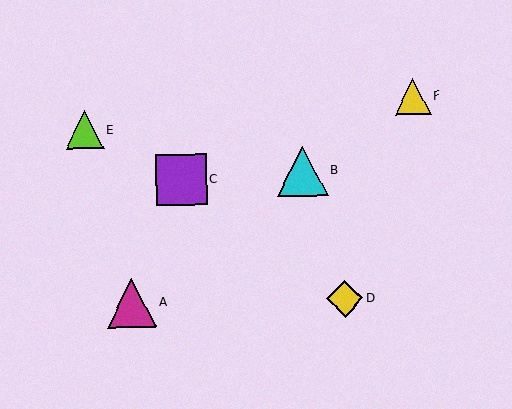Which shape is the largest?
The purple square (labeled C) is the largest.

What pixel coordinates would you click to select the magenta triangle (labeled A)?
Click at (132, 304) to select the magenta triangle A.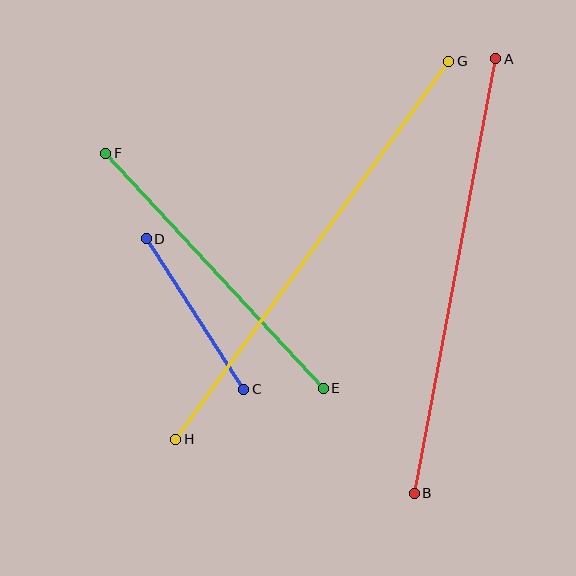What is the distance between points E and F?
The distance is approximately 320 pixels.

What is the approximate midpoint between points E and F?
The midpoint is at approximately (215, 271) pixels.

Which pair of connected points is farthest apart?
Points G and H are farthest apart.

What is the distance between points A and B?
The distance is approximately 442 pixels.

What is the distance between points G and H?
The distance is approximately 467 pixels.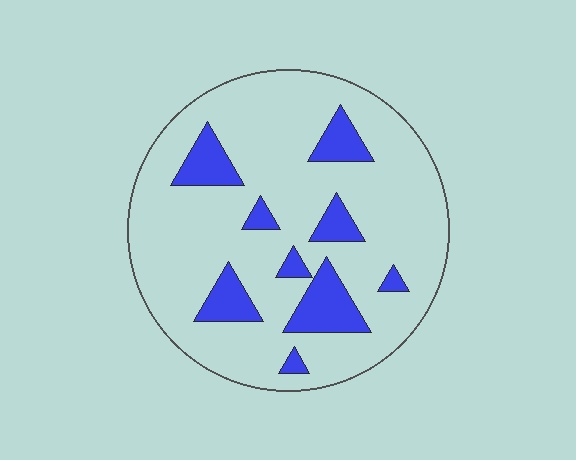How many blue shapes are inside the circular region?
9.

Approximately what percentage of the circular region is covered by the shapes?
Approximately 15%.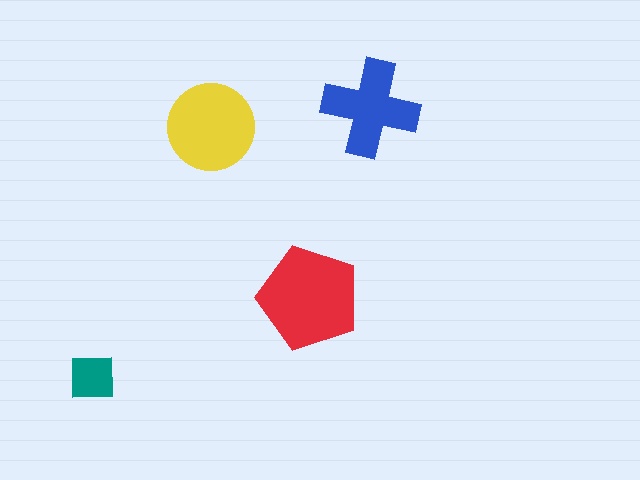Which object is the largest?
The red pentagon.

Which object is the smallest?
The teal square.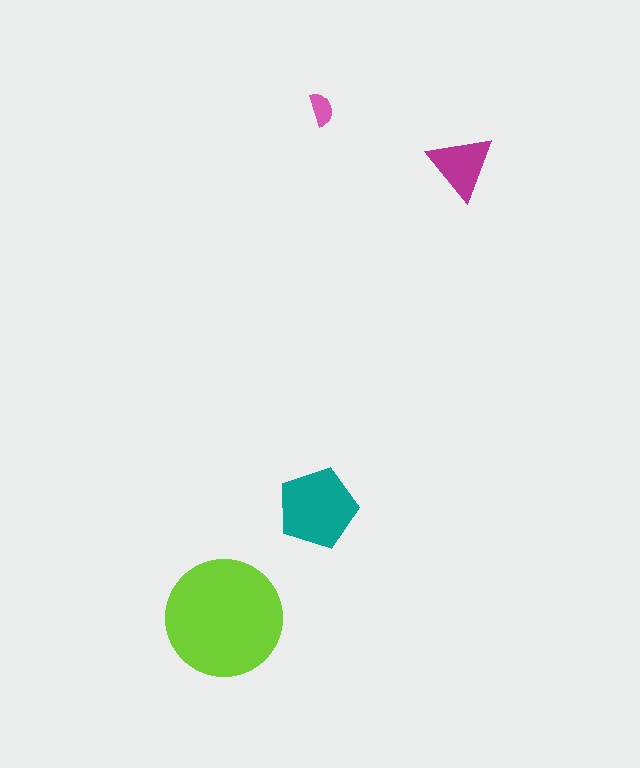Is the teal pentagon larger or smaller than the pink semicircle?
Larger.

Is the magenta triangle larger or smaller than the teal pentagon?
Smaller.